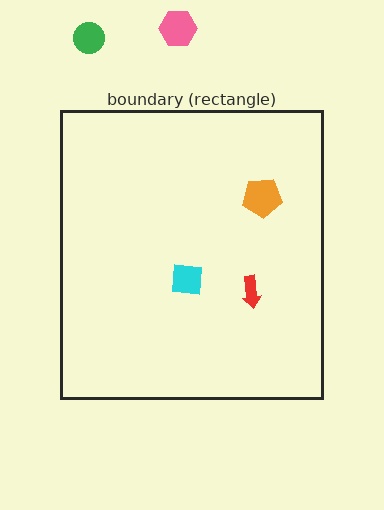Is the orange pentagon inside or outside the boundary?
Inside.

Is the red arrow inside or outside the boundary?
Inside.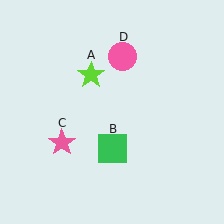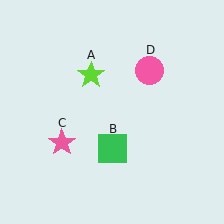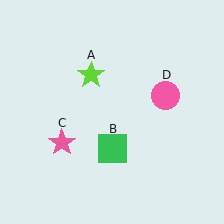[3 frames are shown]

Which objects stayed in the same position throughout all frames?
Lime star (object A) and green square (object B) and pink star (object C) remained stationary.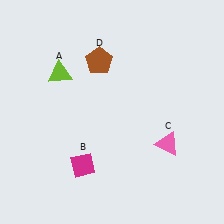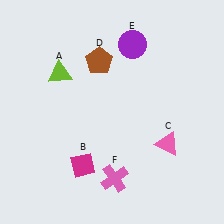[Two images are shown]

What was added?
A purple circle (E), a pink cross (F) were added in Image 2.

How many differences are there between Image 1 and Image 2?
There are 2 differences between the two images.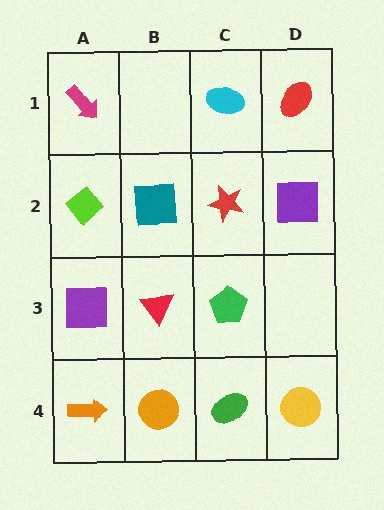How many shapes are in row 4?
4 shapes.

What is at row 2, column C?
A red star.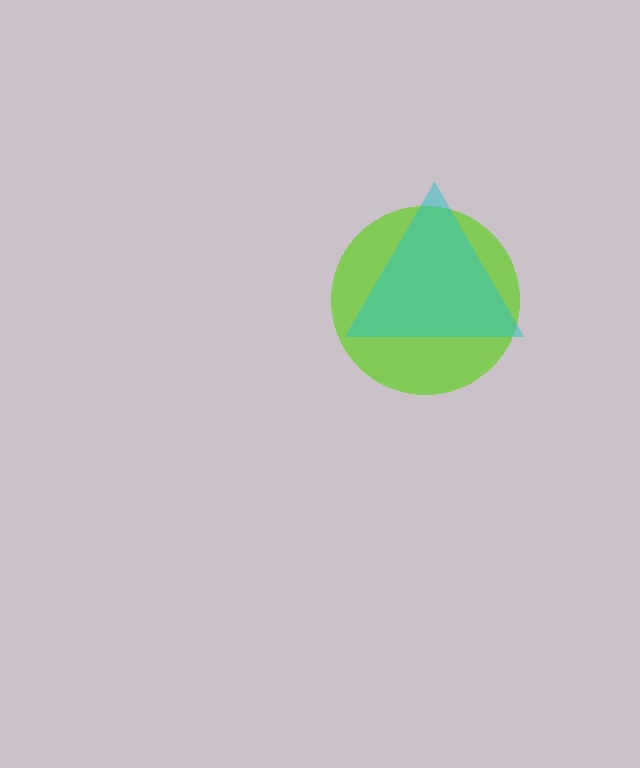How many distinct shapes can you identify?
There are 2 distinct shapes: a lime circle, a cyan triangle.